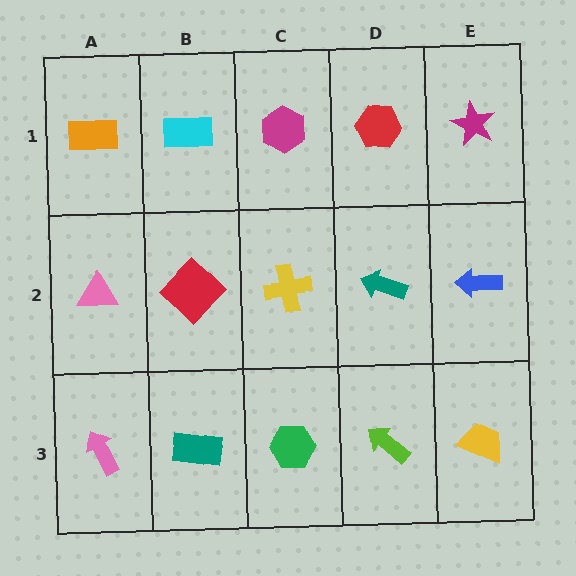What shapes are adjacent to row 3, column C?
A yellow cross (row 2, column C), a teal rectangle (row 3, column B), a lime arrow (row 3, column D).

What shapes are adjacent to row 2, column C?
A magenta hexagon (row 1, column C), a green hexagon (row 3, column C), a red diamond (row 2, column B), a teal arrow (row 2, column D).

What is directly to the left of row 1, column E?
A red hexagon.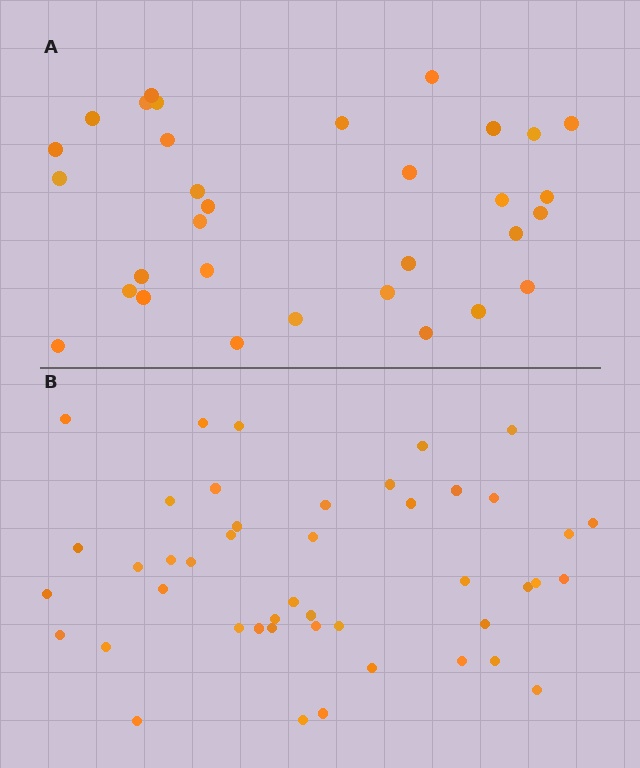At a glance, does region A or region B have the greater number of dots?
Region B (the bottom region) has more dots.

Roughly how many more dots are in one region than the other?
Region B has approximately 15 more dots than region A.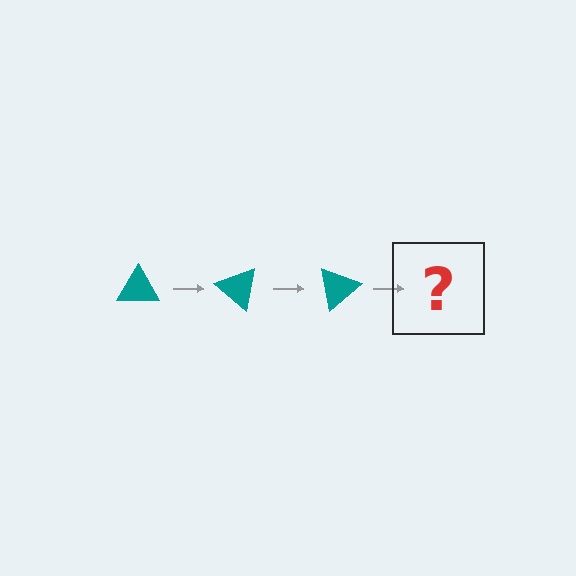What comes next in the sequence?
The next element should be a teal triangle rotated 120 degrees.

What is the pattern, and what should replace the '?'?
The pattern is that the triangle rotates 40 degrees each step. The '?' should be a teal triangle rotated 120 degrees.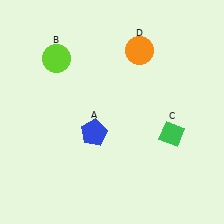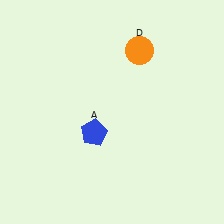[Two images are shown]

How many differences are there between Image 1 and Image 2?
There are 2 differences between the two images.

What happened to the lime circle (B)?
The lime circle (B) was removed in Image 2. It was in the top-left area of Image 1.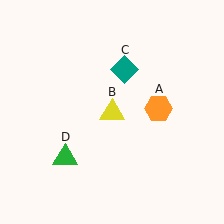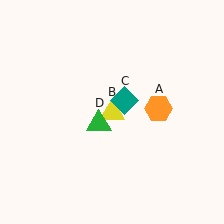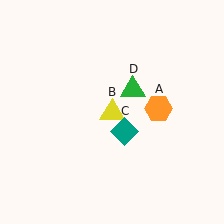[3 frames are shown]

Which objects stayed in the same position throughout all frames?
Orange hexagon (object A) and yellow triangle (object B) remained stationary.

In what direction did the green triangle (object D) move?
The green triangle (object D) moved up and to the right.